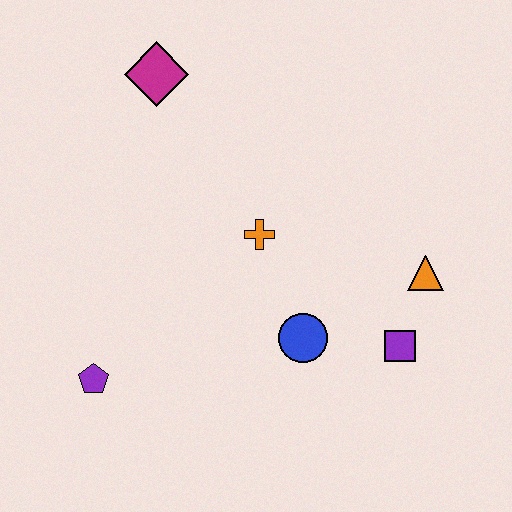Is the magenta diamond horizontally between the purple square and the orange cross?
No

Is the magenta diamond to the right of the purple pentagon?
Yes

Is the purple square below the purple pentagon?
No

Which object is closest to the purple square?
The orange triangle is closest to the purple square.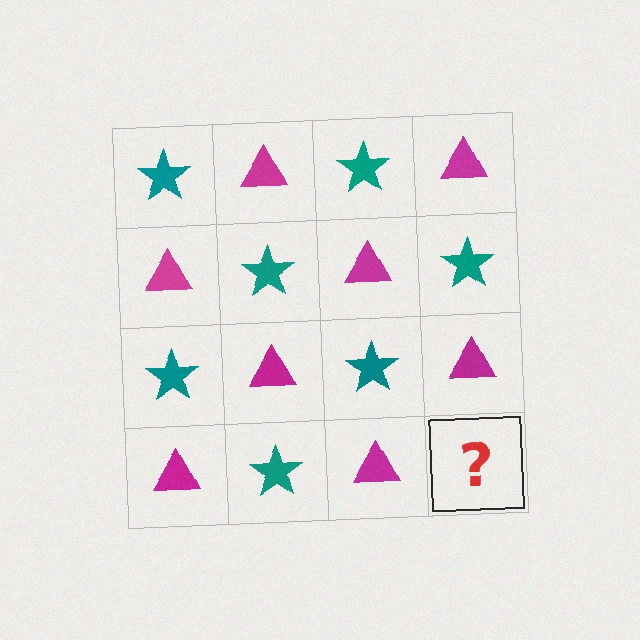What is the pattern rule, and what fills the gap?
The rule is that it alternates teal star and magenta triangle in a checkerboard pattern. The gap should be filled with a teal star.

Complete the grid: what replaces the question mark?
The question mark should be replaced with a teal star.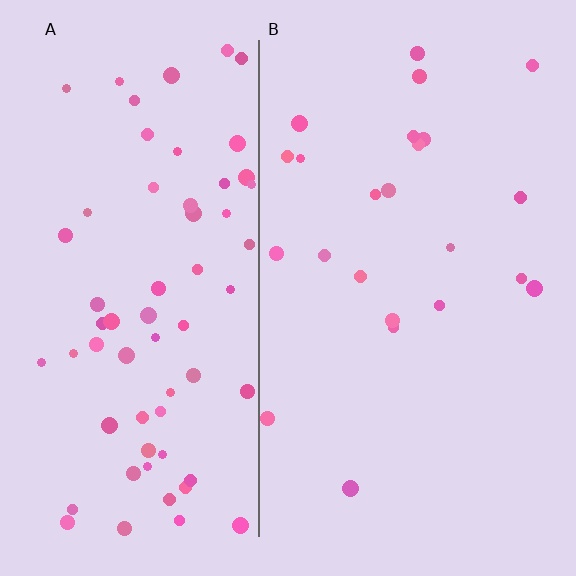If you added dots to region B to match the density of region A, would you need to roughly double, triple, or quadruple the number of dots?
Approximately triple.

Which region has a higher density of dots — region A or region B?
A (the left).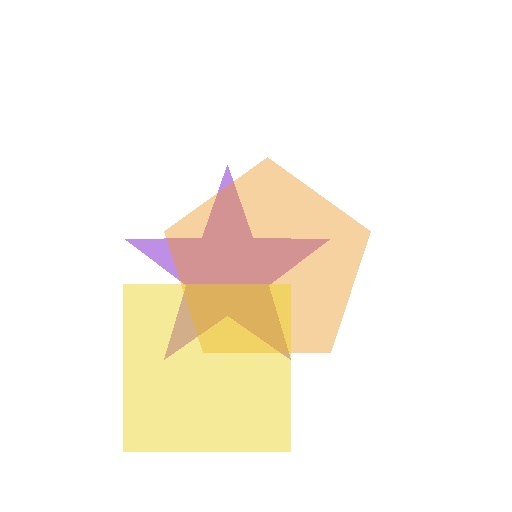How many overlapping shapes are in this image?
There are 3 overlapping shapes in the image.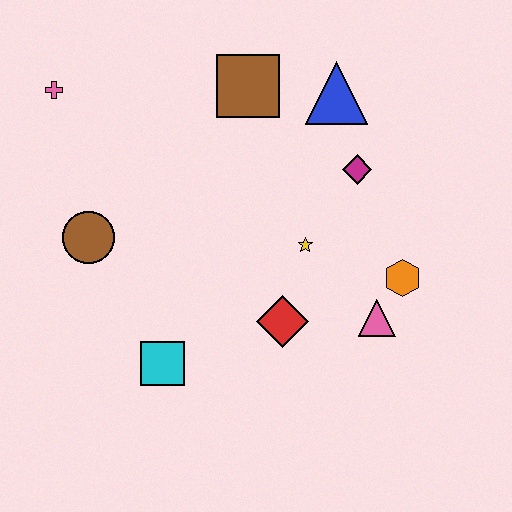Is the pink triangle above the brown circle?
No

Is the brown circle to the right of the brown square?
No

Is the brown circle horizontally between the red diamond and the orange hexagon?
No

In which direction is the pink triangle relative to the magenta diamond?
The pink triangle is below the magenta diamond.